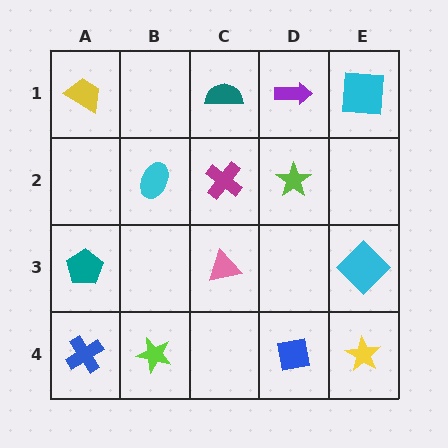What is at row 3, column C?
A pink triangle.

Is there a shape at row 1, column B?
No, that cell is empty.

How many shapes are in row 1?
4 shapes.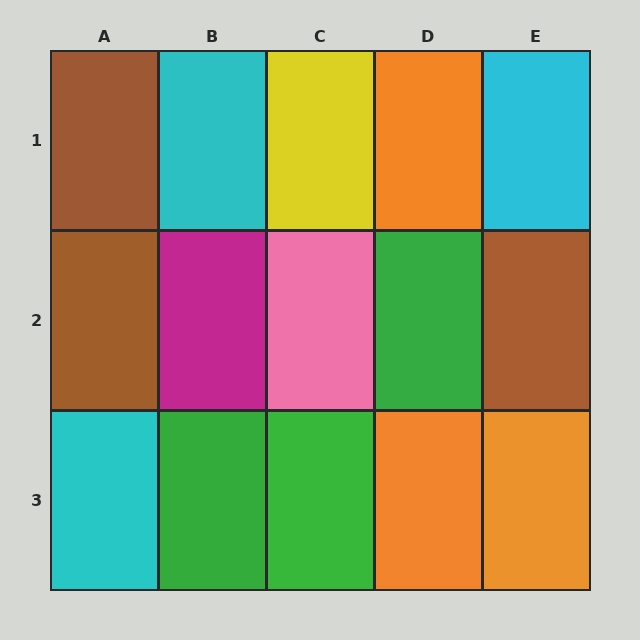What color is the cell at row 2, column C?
Pink.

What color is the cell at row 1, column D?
Orange.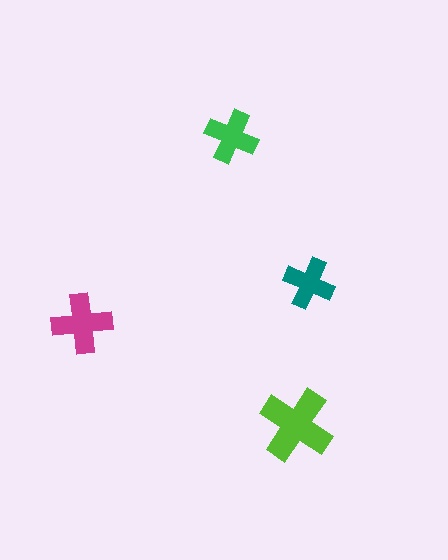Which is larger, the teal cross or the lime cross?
The lime one.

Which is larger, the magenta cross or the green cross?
The magenta one.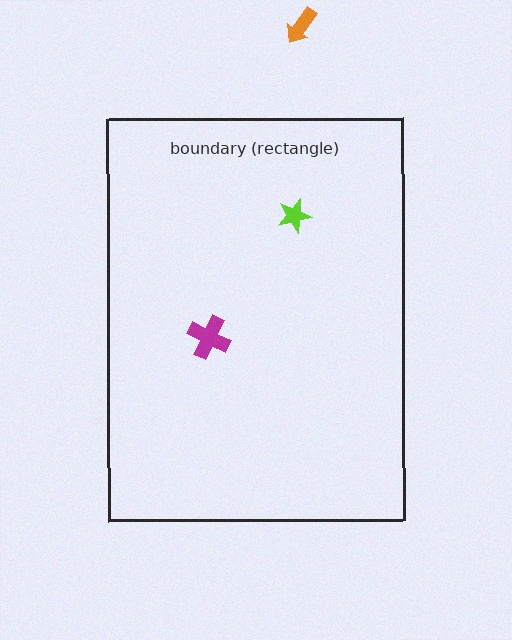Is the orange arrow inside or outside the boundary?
Outside.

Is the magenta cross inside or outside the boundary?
Inside.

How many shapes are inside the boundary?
2 inside, 1 outside.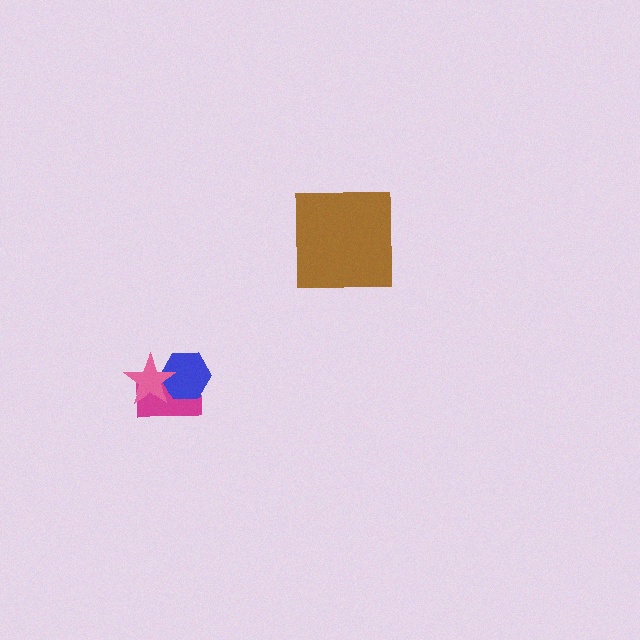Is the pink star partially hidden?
No, no other shape covers it.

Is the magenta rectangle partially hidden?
Yes, it is partially covered by another shape.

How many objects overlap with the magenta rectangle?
2 objects overlap with the magenta rectangle.